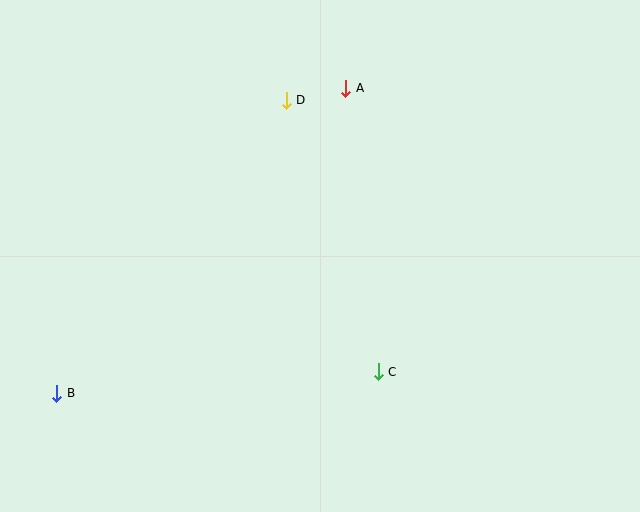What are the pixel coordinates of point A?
Point A is at (346, 88).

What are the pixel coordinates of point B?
Point B is at (57, 393).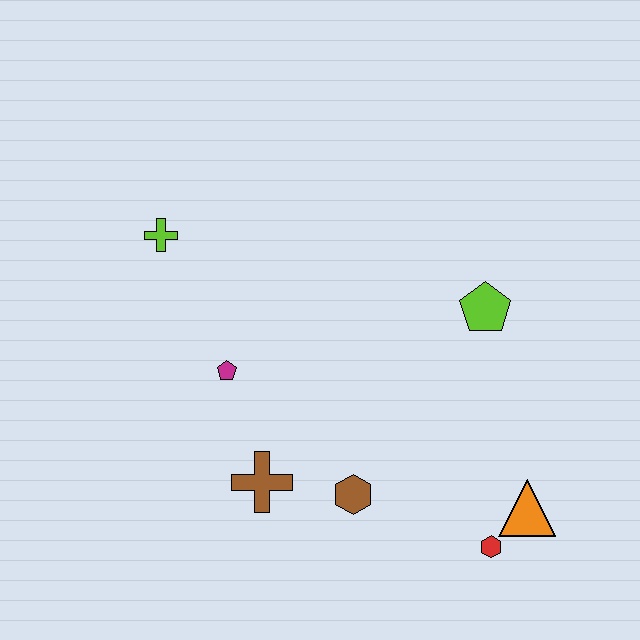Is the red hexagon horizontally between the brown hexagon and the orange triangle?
Yes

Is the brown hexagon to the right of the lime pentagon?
No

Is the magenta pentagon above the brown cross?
Yes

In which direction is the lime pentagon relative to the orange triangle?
The lime pentagon is above the orange triangle.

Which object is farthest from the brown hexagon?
The lime cross is farthest from the brown hexagon.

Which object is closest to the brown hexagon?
The brown cross is closest to the brown hexagon.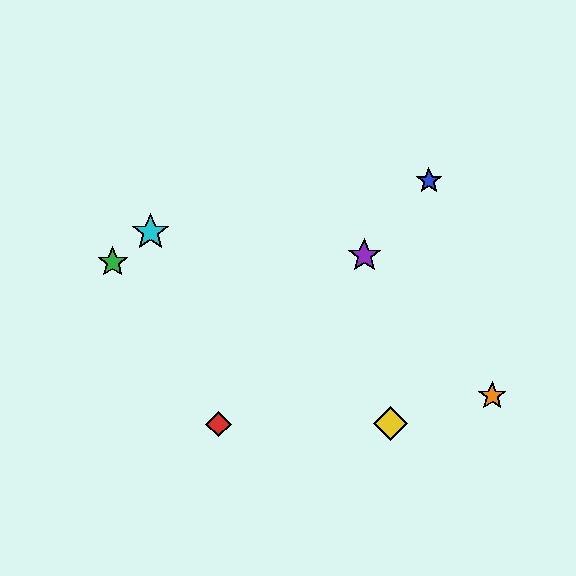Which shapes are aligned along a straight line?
The red diamond, the blue star, the purple star are aligned along a straight line.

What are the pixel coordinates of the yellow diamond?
The yellow diamond is at (391, 424).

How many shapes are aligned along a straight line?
3 shapes (the red diamond, the blue star, the purple star) are aligned along a straight line.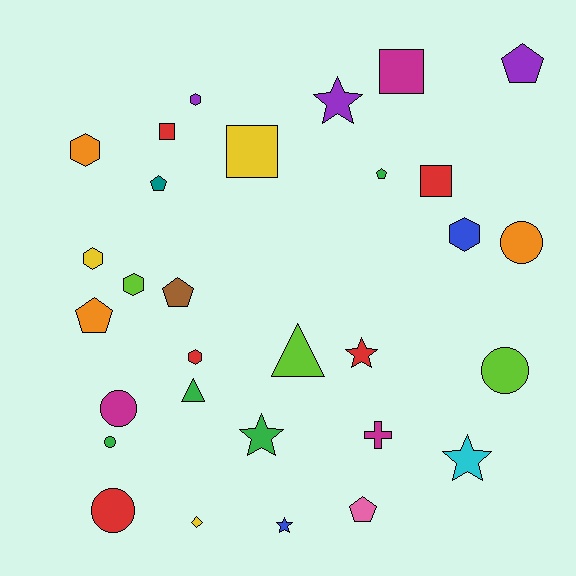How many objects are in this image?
There are 30 objects.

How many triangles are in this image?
There are 2 triangles.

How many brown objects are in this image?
There is 1 brown object.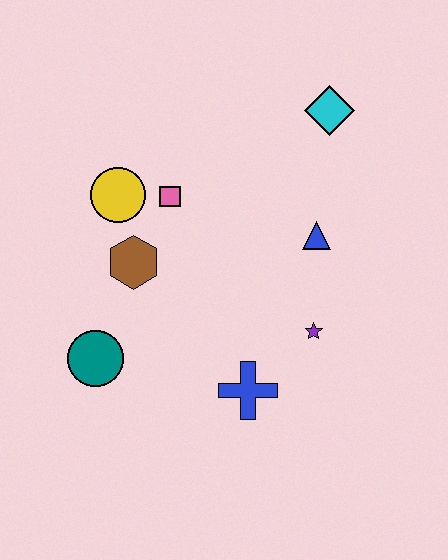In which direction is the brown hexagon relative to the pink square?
The brown hexagon is below the pink square.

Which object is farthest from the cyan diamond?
The teal circle is farthest from the cyan diamond.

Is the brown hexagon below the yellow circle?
Yes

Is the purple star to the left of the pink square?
No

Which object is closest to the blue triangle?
The purple star is closest to the blue triangle.